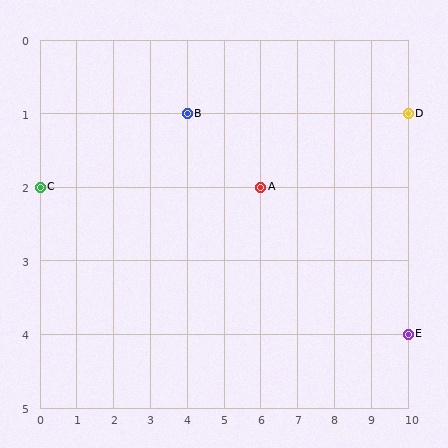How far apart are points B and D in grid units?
Points B and D are 6 columns apart.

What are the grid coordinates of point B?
Point B is at grid coordinates (4, 1).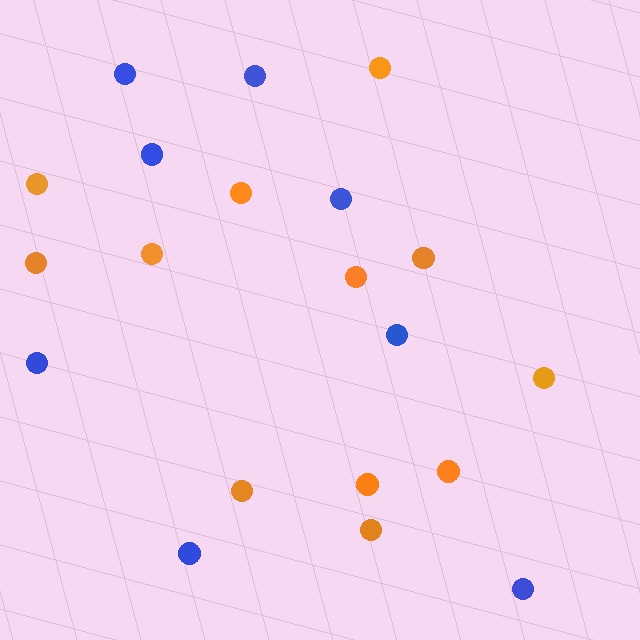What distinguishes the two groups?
There are 2 groups: one group of orange circles (12) and one group of blue circles (8).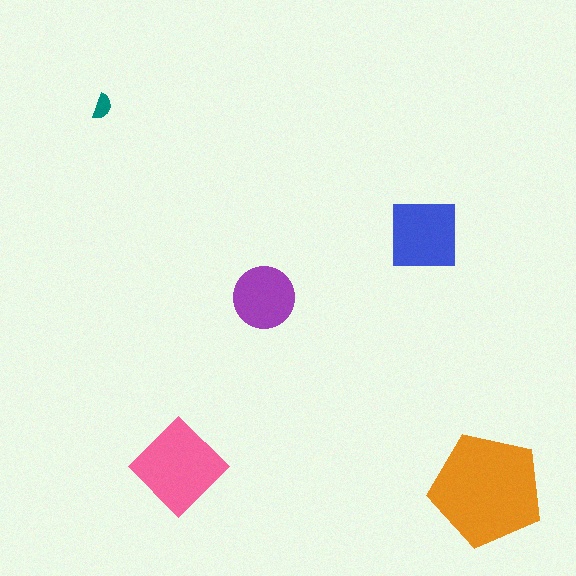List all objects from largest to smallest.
The orange pentagon, the pink diamond, the blue square, the purple circle, the teal semicircle.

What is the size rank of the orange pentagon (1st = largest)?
1st.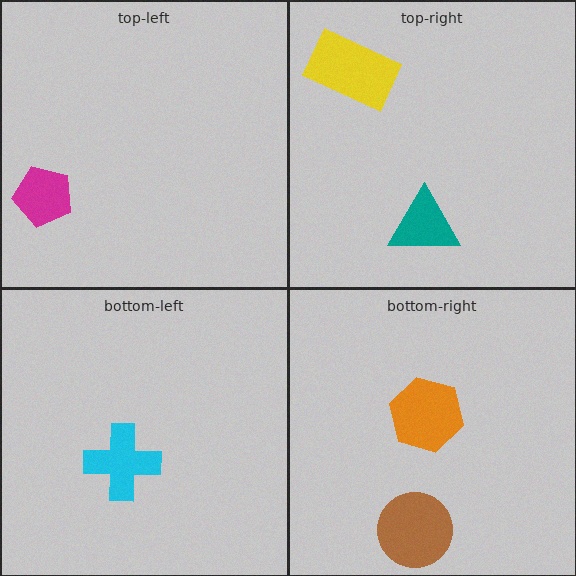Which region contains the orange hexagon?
The bottom-right region.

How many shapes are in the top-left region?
1.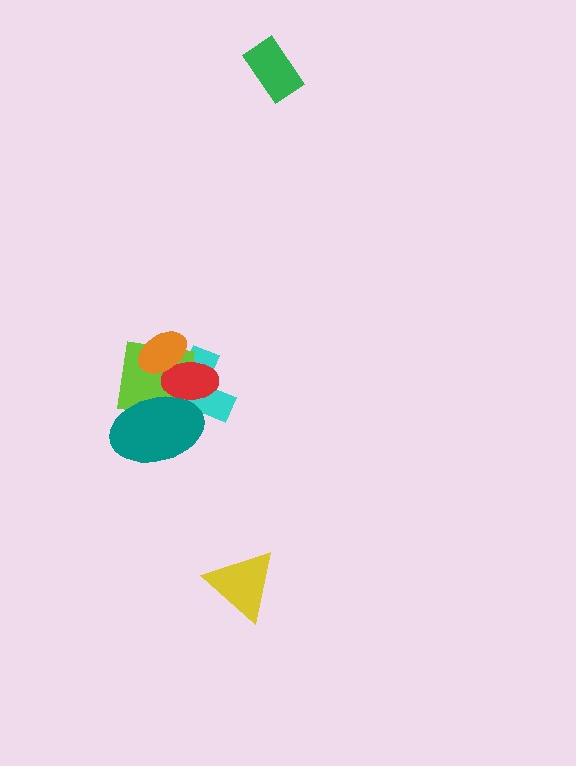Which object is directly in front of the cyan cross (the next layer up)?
The lime square is directly in front of the cyan cross.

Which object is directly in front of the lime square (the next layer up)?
The red ellipse is directly in front of the lime square.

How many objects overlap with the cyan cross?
4 objects overlap with the cyan cross.